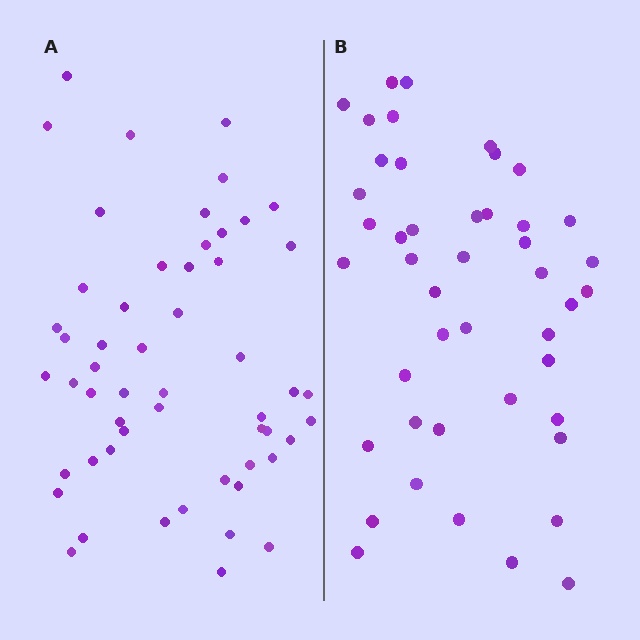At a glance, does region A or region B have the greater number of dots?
Region A (the left region) has more dots.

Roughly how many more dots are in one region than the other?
Region A has roughly 8 or so more dots than region B.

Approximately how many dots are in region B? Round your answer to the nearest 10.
About 40 dots. (The exact count is 45, which rounds to 40.)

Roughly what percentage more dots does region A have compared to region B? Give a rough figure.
About 20% more.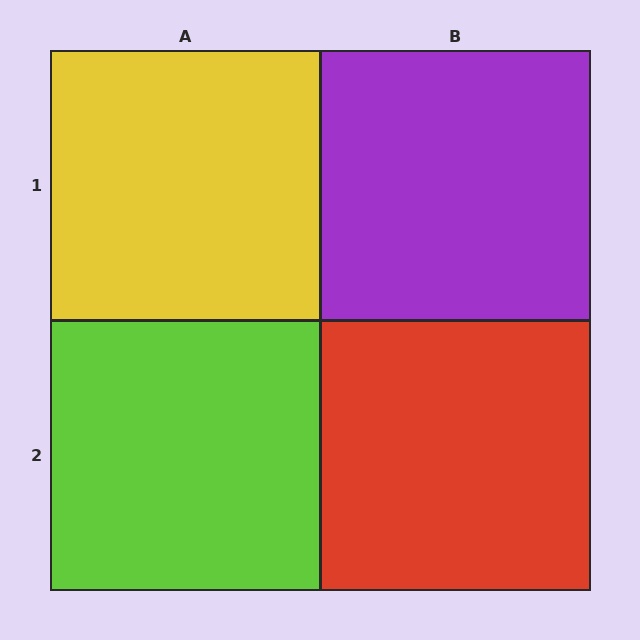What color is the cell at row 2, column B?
Red.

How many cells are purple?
1 cell is purple.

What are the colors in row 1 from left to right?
Yellow, purple.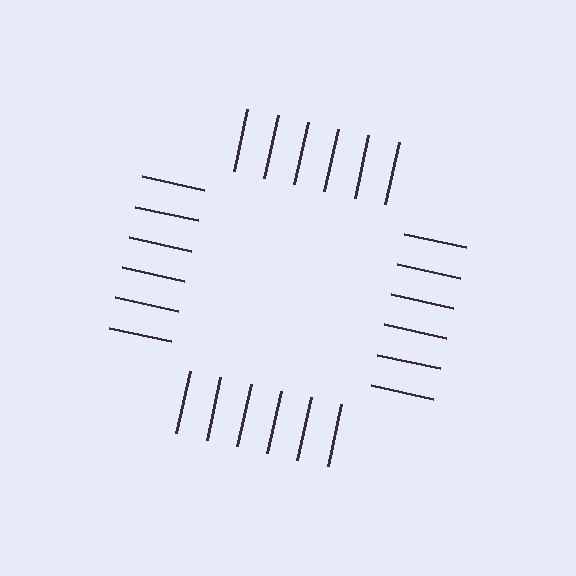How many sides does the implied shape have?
4 sides — the line-ends trace a square.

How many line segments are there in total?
24 — 6 along each of the 4 edges.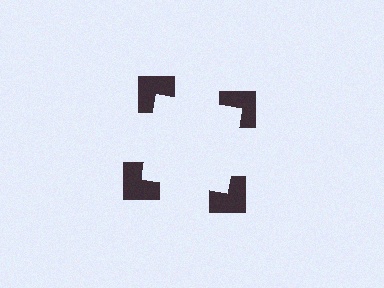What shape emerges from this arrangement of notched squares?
An illusory square — its edges are inferred from the aligned wedge cuts in the notched squares, not physically drawn.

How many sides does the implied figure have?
4 sides.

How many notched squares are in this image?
There are 4 — one at each vertex of the illusory square.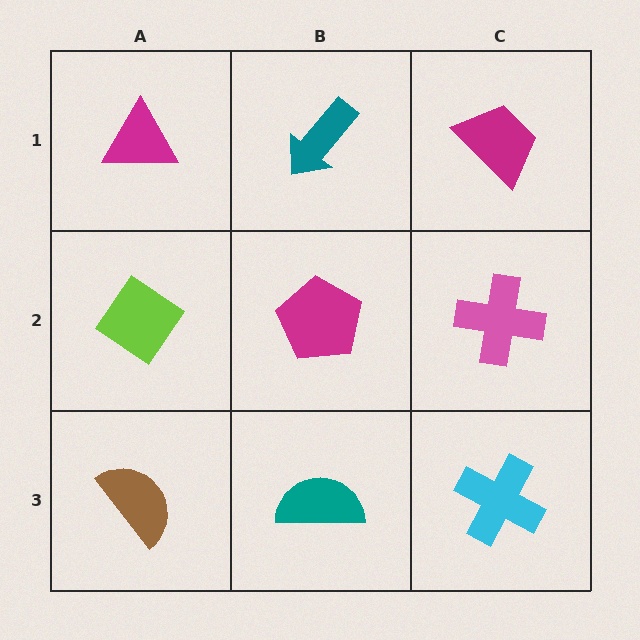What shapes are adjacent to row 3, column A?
A lime diamond (row 2, column A), a teal semicircle (row 3, column B).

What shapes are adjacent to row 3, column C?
A pink cross (row 2, column C), a teal semicircle (row 3, column B).